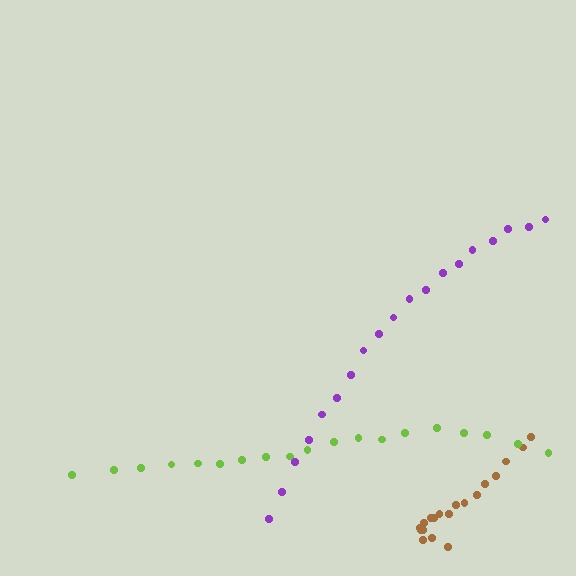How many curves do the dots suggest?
There are 3 distinct paths.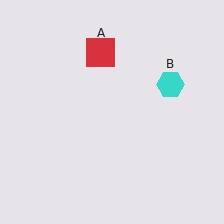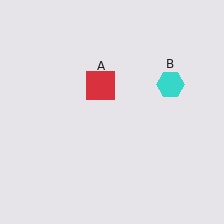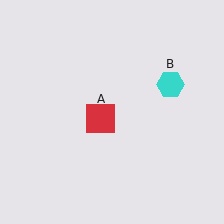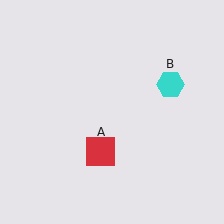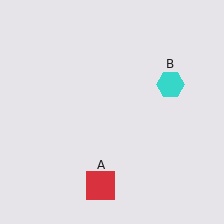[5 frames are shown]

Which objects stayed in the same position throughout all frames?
Cyan hexagon (object B) remained stationary.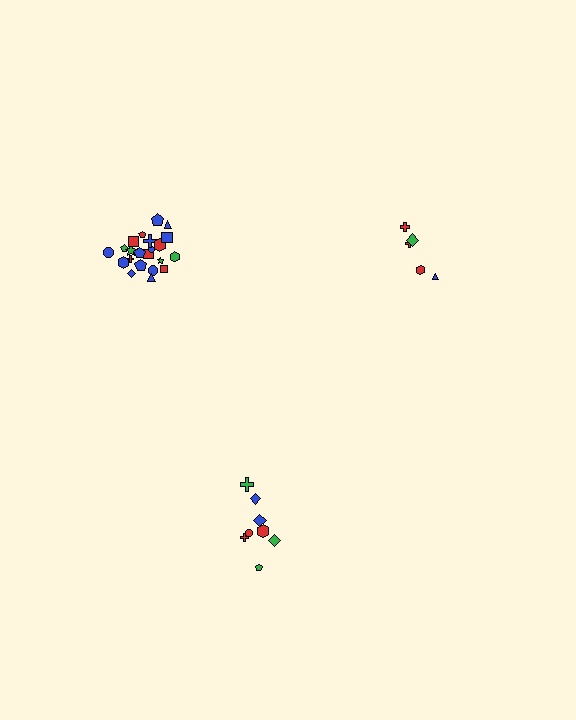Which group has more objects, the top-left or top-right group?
The top-left group.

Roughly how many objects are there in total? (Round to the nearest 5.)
Roughly 35 objects in total.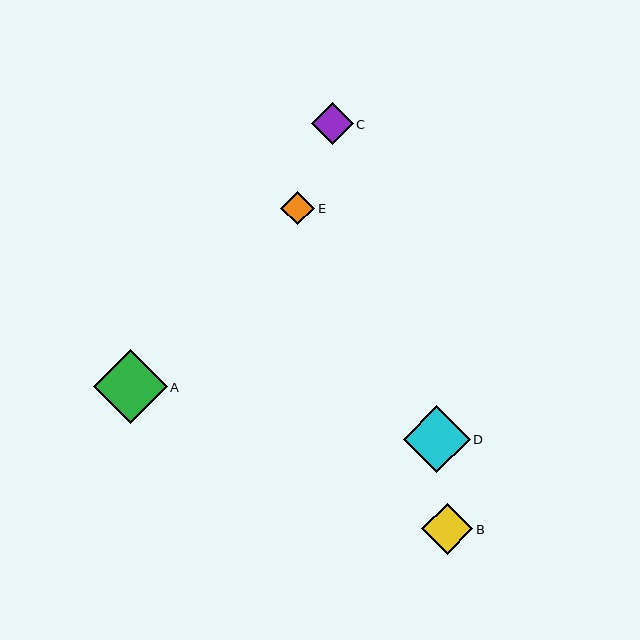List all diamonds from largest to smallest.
From largest to smallest: A, D, B, C, E.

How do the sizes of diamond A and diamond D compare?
Diamond A and diamond D are approximately the same size.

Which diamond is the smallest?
Diamond E is the smallest with a size of approximately 34 pixels.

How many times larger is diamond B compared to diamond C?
Diamond B is approximately 1.2 times the size of diamond C.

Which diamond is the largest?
Diamond A is the largest with a size of approximately 74 pixels.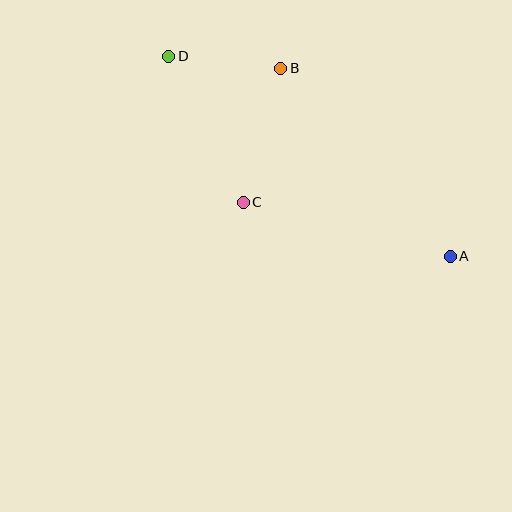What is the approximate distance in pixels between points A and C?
The distance between A and C is approximately 214 pixels.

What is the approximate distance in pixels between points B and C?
The distance between B and C is approximately 139 pixels.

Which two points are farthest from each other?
Points A and D are farthest from each other.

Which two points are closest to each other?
Points B and D are closest to each other.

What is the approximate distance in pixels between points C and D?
The distance between C and D is approximately 164 pixels.